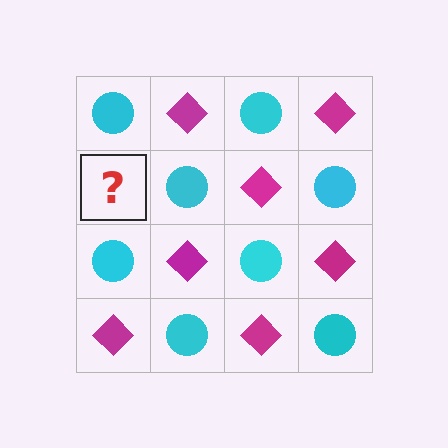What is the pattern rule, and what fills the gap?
The rule is that it alternates cyan circle and magenta diamond in a checkerboard pattern. The gap should be filled with a magenta diamond.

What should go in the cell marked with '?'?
The missing cell should contain a magenta diamond.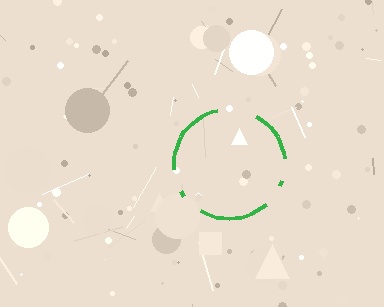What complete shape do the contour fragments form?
The contour fragments form a circle.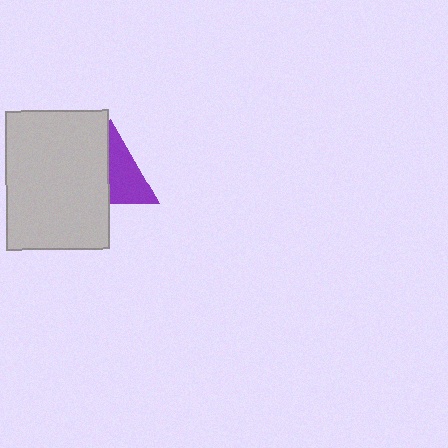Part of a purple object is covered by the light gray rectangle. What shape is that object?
It is a triangle.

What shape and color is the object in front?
The object in front is a light gray rectangle.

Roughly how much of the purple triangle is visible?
About half of it is visible (roughly 54%).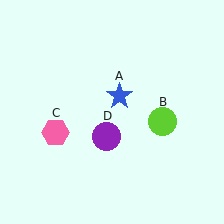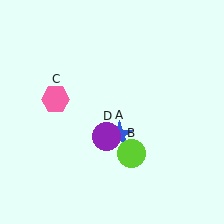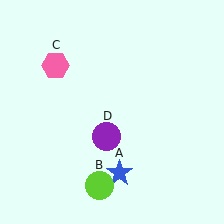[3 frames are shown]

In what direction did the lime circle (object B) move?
The lime circle (object B) moved down and to the left.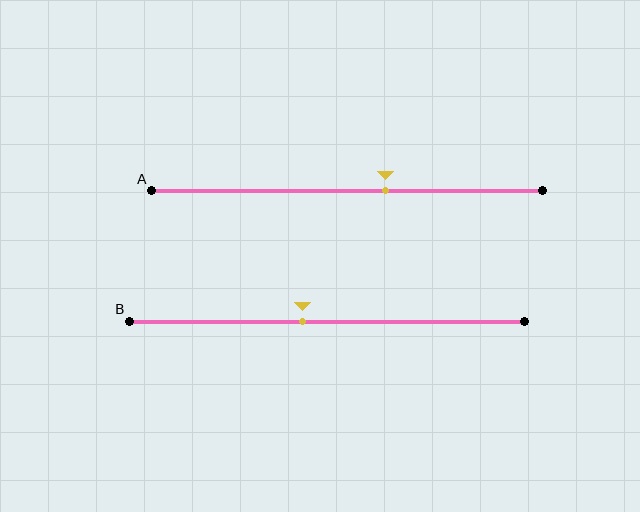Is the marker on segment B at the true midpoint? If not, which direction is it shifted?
No, the marker on segment B is shifted to the left by about 6% of the segment length.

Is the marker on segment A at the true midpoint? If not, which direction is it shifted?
No, the marker on segment A is shifted to the right by about 10% of the segment length.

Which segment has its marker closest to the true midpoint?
Segment B has its marker closest to the true midpoint.